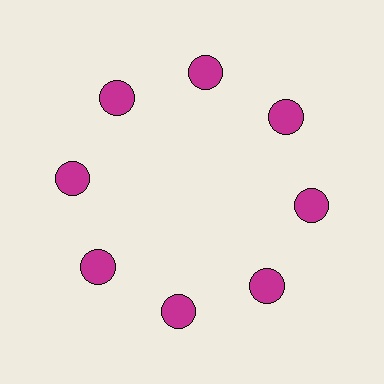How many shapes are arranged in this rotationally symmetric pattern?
There are 8 shapes, arranged in 8 groups of 1.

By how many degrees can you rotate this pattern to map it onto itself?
The pattern maps onto itself every 45 degrees of rotation.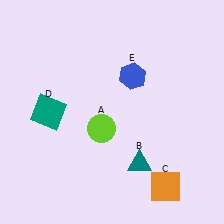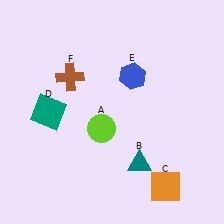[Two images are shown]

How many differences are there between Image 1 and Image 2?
There is 1 difference between the two images.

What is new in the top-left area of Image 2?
A brown cross (F) was added in the top-left area of Image 2.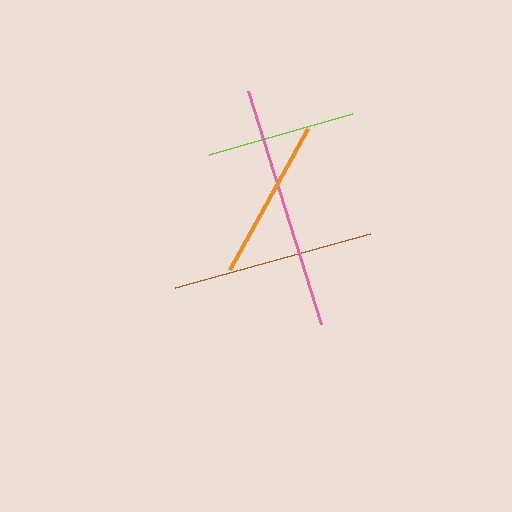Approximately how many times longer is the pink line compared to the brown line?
The pink line is approximately 1.2 times the length of the brown line.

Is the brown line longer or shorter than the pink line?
The pink line is longer than the brown line.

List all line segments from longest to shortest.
From longest to shortest: pink, brown, orange, lime.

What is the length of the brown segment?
The brown segment is approximately 203 pixels long.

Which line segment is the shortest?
The lime line is the shortest at approximately 149 pixels.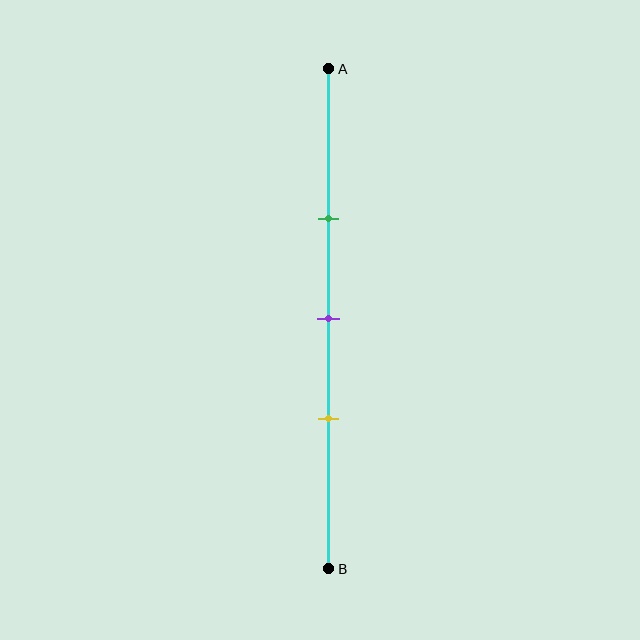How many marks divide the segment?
There are 3 marks dividing the segment.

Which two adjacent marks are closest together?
The purple and yellow marks are the closest adjacent pair.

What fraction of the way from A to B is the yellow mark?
The yellow mark is approximately 70% (0.7) of the way from A to B.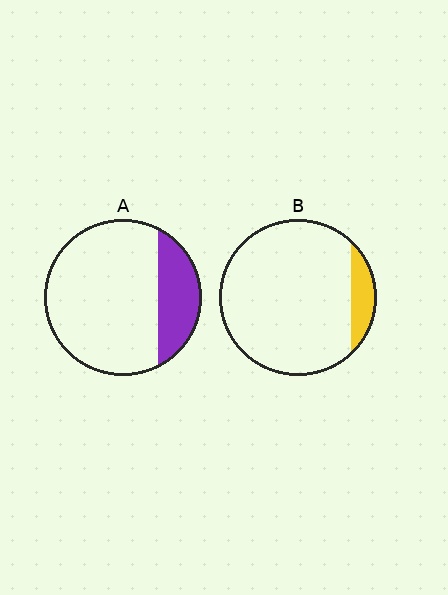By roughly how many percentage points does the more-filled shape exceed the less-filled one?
By roughly 10 percentage points (A over B).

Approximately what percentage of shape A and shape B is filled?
A is approximately 25% and B is approximately 10%.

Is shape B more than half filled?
No.